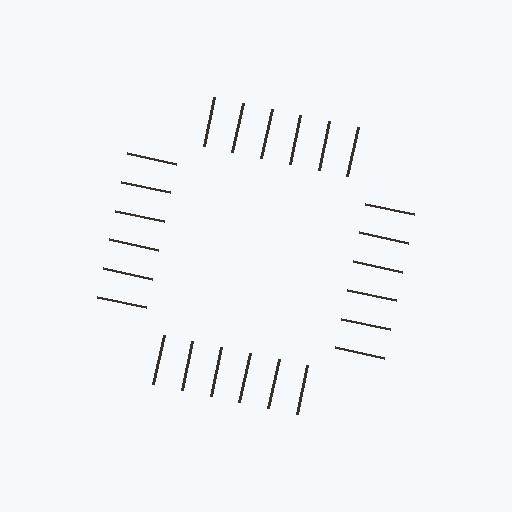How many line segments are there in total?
24 — 6 along each of the 4 edges.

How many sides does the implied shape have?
4 sides — the line-ends trace a square.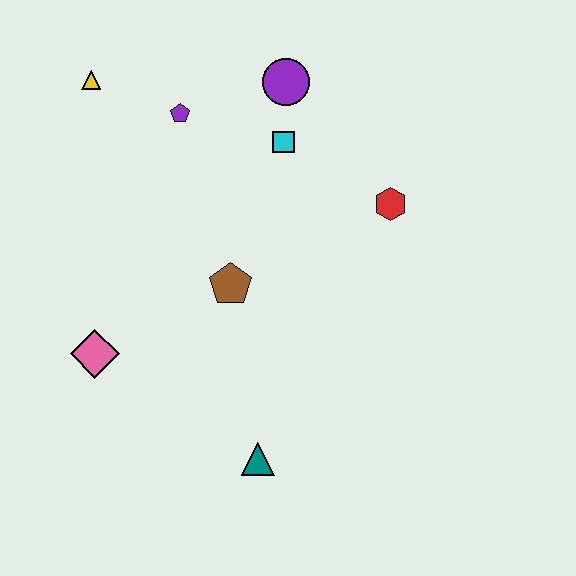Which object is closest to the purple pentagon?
The yellow triangle is closest to the purple pentagon.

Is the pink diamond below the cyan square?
Yes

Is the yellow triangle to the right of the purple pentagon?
No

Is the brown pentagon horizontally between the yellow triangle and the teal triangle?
Yes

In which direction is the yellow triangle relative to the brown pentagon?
The yellow triangle is above the brown pentagon.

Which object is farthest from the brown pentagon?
The yellow triangle is farthest from the brown pentagon.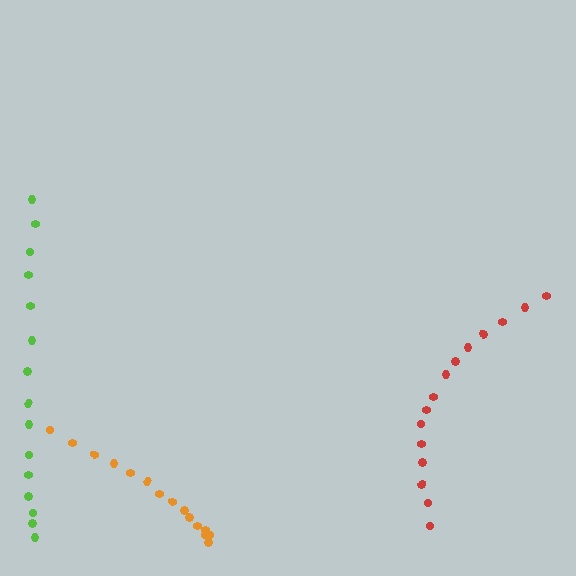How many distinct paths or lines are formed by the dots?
There are 3 distinct paths.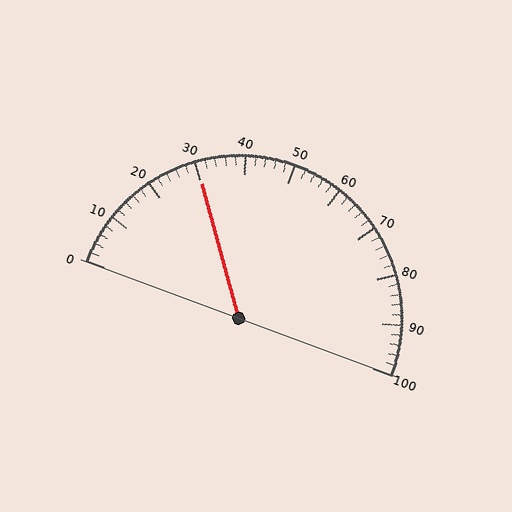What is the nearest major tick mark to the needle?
The nearest major tick mark is 30.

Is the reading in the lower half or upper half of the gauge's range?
The reading is in the lower half of the range (0 to 100).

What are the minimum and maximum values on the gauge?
The gauge ranges from 0 to 100.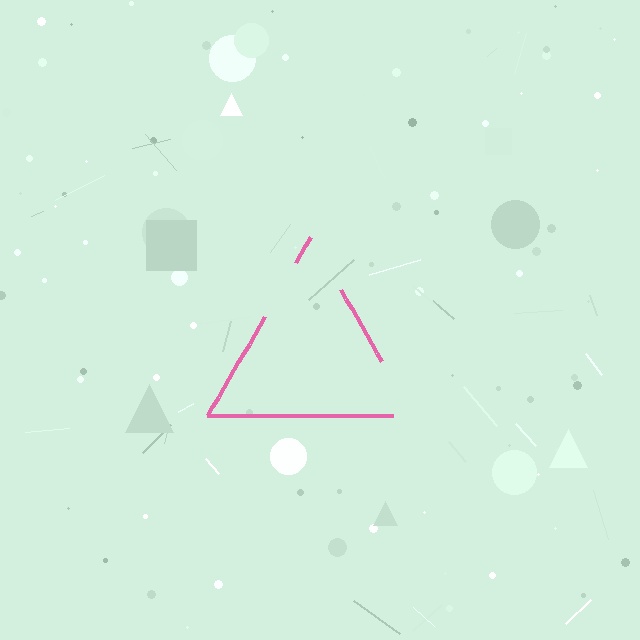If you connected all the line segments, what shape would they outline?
They would outline a triangle.